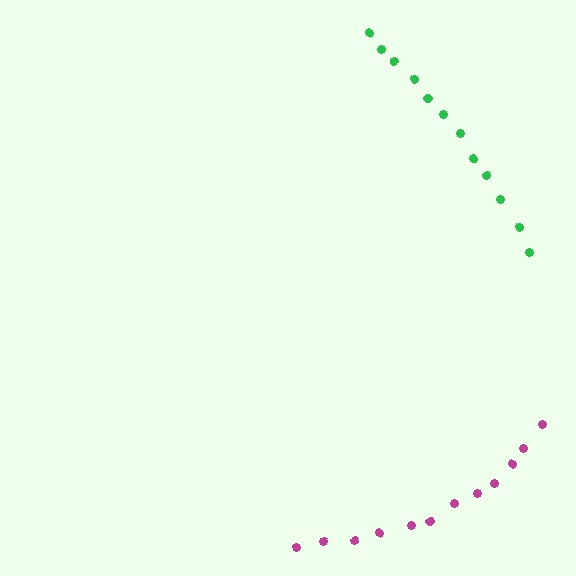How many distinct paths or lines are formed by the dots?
There are 2 distinct paths.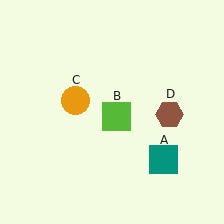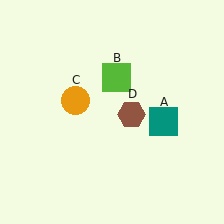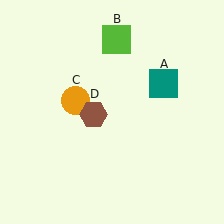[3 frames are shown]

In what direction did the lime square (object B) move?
The lime square (object B) moved up.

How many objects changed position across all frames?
3 objects changed position: teal square (object A), lime square (object B), brown hexagon (object D).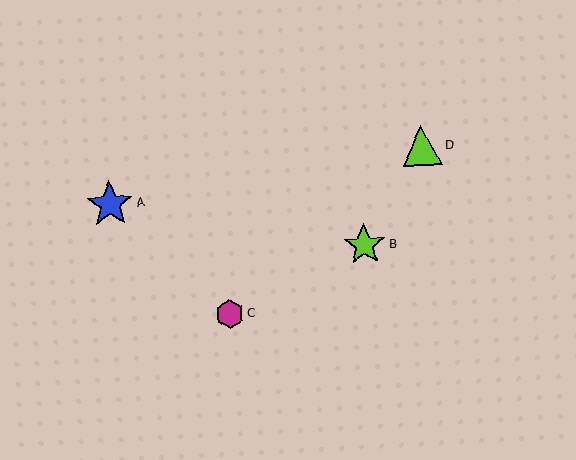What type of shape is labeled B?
Shape B is a lime star.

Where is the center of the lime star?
The center of the lime star is at (364, 245).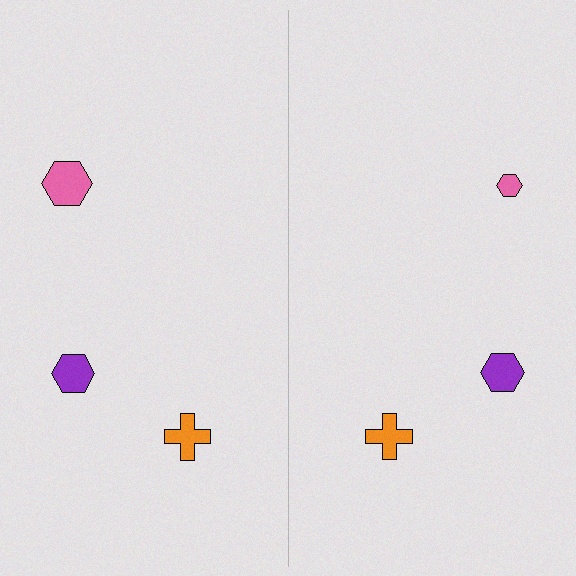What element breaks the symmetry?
The pink hexagon on the right side has a different size than its mirror counterpart.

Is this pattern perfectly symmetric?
No, the pattern is not perfectly symmetric. The pink hexagon on the right side has a different size than its mirror counterpart.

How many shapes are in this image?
There are 6 shapes in this image.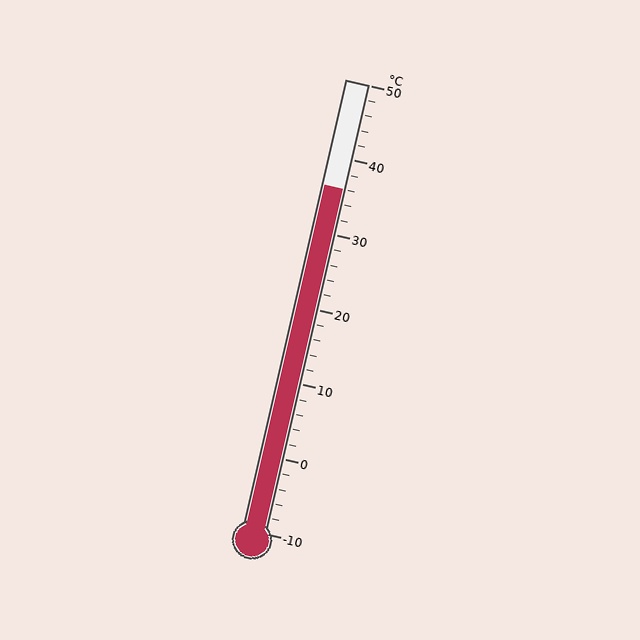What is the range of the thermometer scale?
The thermometer scale ranges from -10°C to 50°C.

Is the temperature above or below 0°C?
The temperature is above 0°C.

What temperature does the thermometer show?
The thermometer shows approximately 36°C.